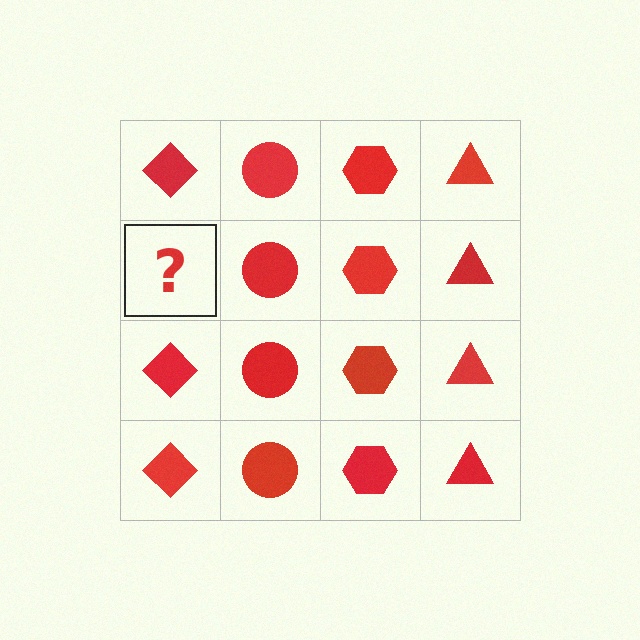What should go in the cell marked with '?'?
The missing cell should contain a red diamond.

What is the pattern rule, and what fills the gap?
The rule is that each column has a consistent shape. The gap should be filled with a red diamond.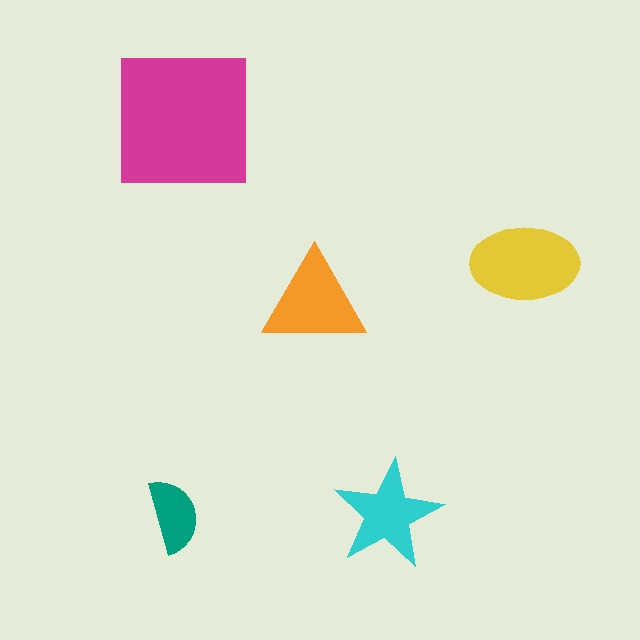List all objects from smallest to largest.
The teal semicircle, the cyan star, the orange triangle, the yellow ellipse, the magenta square.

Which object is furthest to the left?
The teal semicircle is leftmost.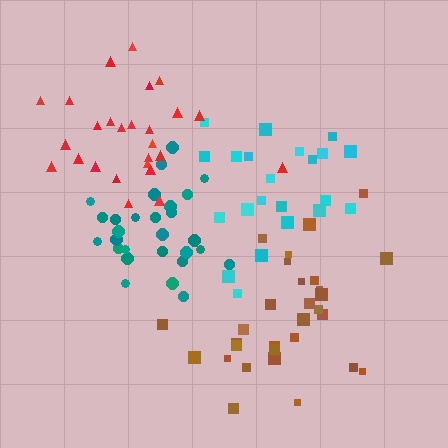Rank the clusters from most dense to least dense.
teal, red, brown, cyan.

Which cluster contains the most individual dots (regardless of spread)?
Brown (30).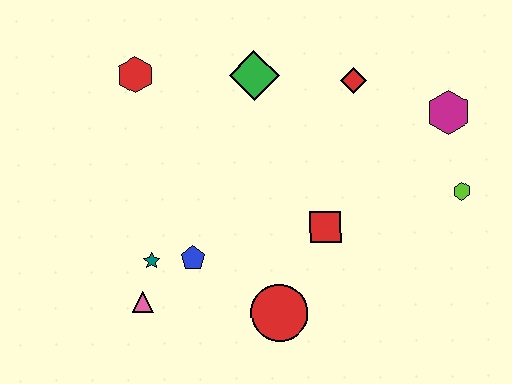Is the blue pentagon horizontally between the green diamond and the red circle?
No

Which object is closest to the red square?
The red circle is closest to the red square.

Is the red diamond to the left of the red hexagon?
No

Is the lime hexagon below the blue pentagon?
No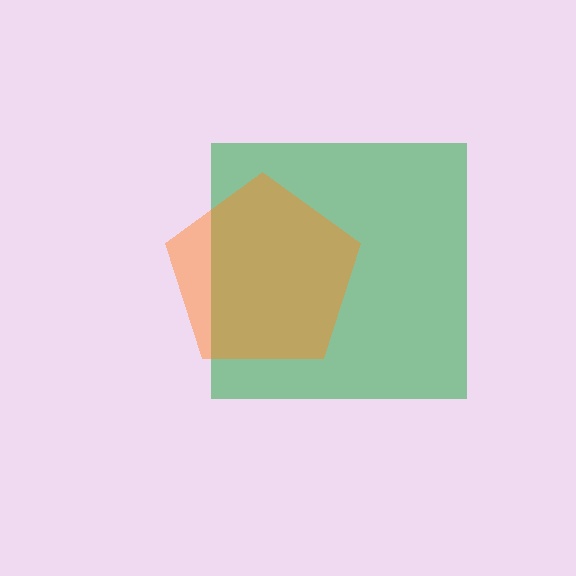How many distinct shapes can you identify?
There are 2 distinct shapes: a green square, an orange pentagon.